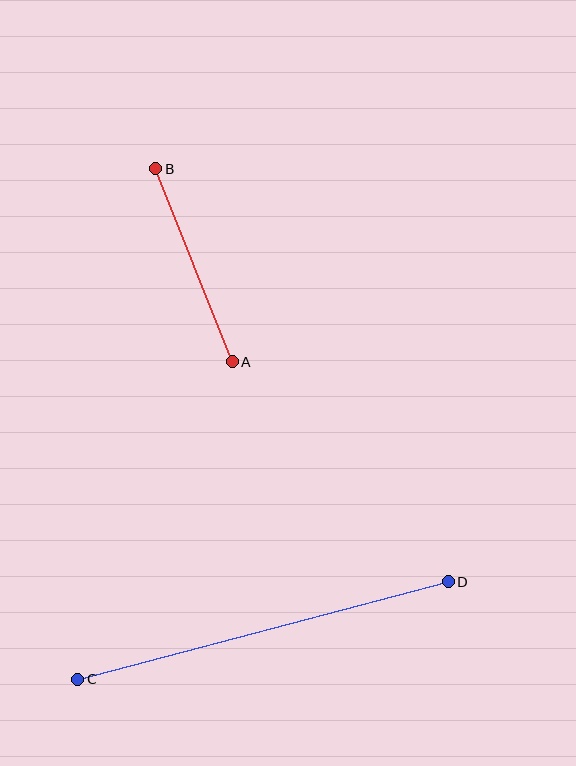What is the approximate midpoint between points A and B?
The midpoint is at approximately (194, 265) pixels.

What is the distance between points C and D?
The distance is approximately 383 pixels.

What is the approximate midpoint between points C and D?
The midpoint is at approximately (263, 630) pixels.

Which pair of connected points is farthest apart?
Points C and D are farthest apart.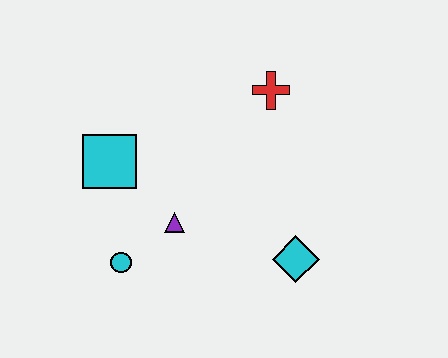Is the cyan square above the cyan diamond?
Yes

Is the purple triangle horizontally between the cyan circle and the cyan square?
No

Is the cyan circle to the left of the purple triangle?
Yes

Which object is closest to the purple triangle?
The cyan circle is closest to the purple triangle.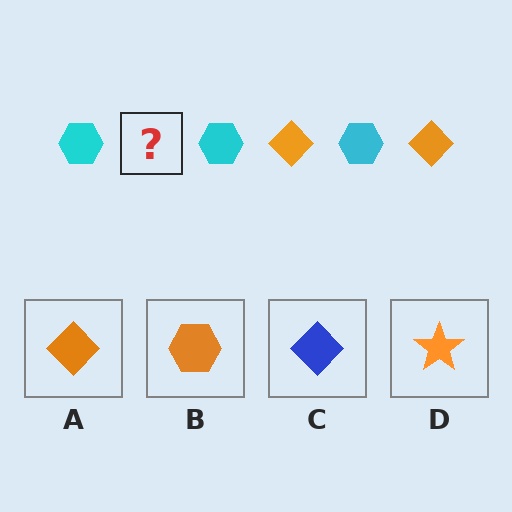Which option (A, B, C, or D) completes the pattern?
A.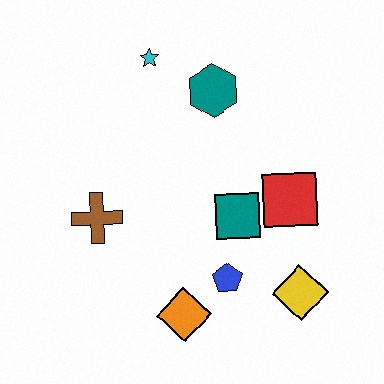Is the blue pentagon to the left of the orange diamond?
No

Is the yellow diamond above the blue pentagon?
No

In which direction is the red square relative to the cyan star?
The red square is below the cyan star.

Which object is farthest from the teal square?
The cyan star is farthest from the teal square.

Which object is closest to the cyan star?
The teal hexagon is closest to the cyan star.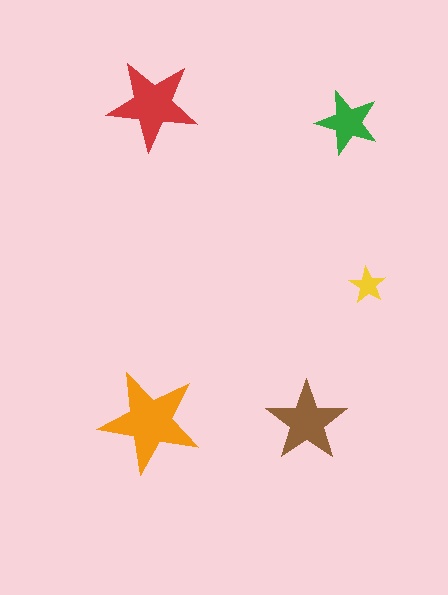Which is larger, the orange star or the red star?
The orange one.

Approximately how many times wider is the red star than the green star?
About 1.5 times wider.